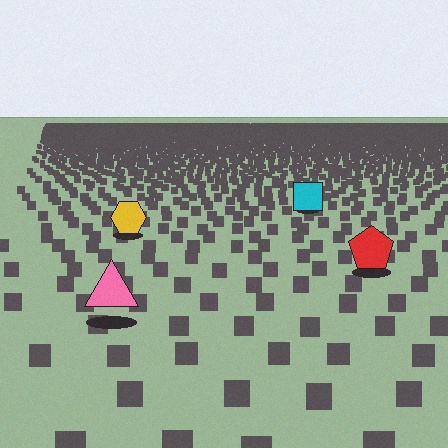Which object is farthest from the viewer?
The cyan square is farthest from the viewer. It appears smaller and the ground texture around it is denser.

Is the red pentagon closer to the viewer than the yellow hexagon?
Yes. The red pentagon is closer — you can tell from the texture gradient: the ground texture is coarser near it.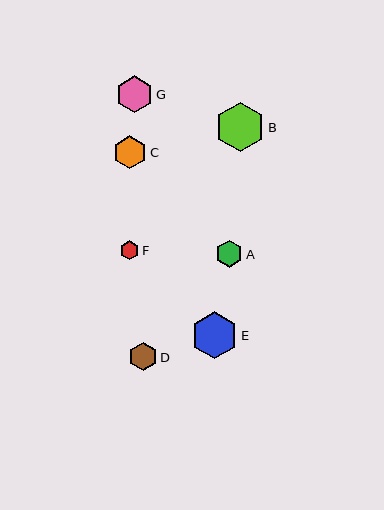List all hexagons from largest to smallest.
From largest to smallest: B, E, G, C, D, A, F.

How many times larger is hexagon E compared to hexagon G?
Hexagon E is approximately 1.3 times the size of hexagon G.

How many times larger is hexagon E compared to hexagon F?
Hexagon E is approximately 2.4 times the size of hexagon F.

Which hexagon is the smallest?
Hexagon F is the smallest with a size of approximately 19 pixels.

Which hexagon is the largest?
Hexagon B is the largest with a size of approximately 50 pixels.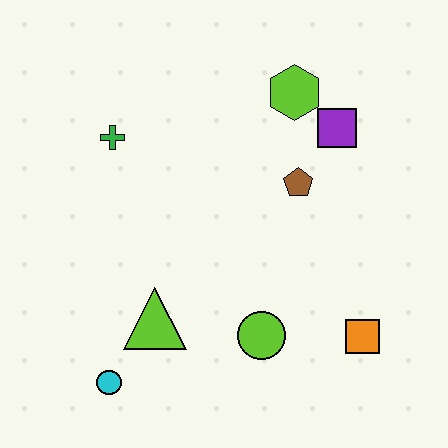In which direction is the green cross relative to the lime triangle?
The green cross is above the lime triangle.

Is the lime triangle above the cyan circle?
Yes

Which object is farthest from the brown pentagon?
The cyan circle is farthest from the brown pentagon.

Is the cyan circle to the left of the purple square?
Yes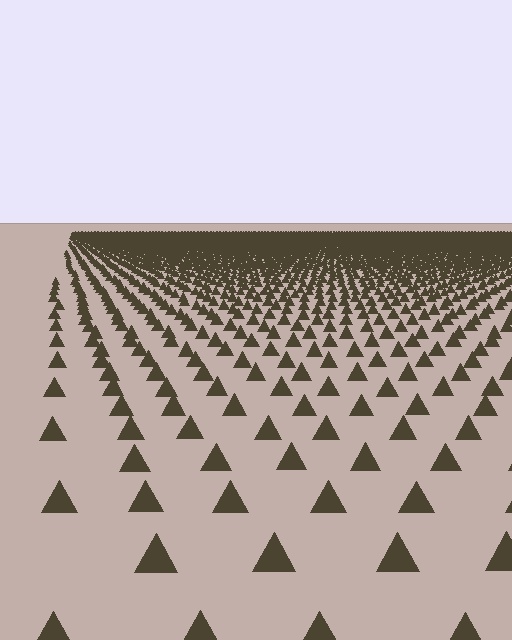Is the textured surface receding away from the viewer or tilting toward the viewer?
The surface is receding away from the viewer. Texture elements get smaller and denser toward the top.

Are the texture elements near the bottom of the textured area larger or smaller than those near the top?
Larger. Near the bottom, elements are closer to the viewer and appear at a bigger on-screen size.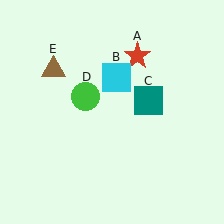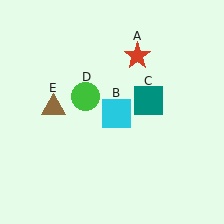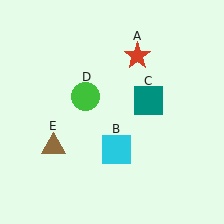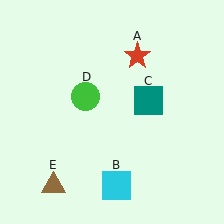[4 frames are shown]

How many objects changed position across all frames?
2 objects changed position: cyan square (object B), brown triangle (object E).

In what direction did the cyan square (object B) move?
The cyan square (object B) moved down.